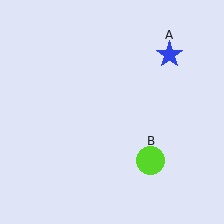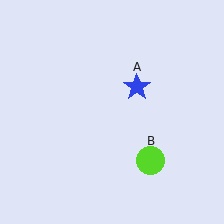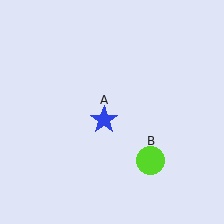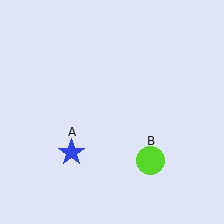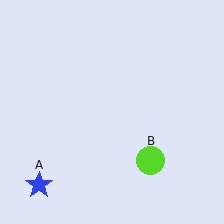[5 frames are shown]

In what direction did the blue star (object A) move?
The blue star (object A) moved down and to the left.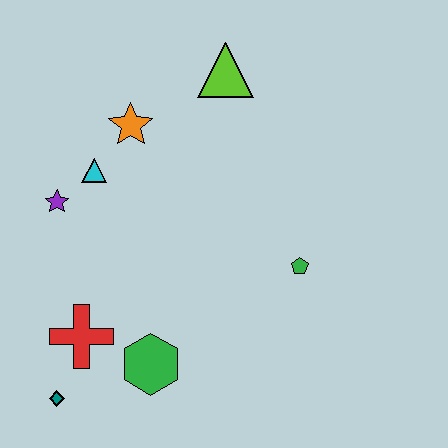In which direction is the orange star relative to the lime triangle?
The orange star is to the left of the lime triangle.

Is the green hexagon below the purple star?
Yes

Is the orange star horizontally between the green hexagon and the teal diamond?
Yes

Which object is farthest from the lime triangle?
The teal diamond is farthest from the lime triangle.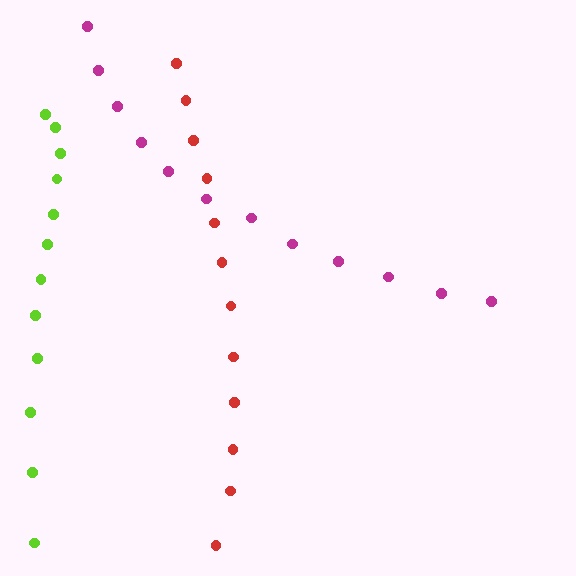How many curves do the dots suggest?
There are 3 distinct paths.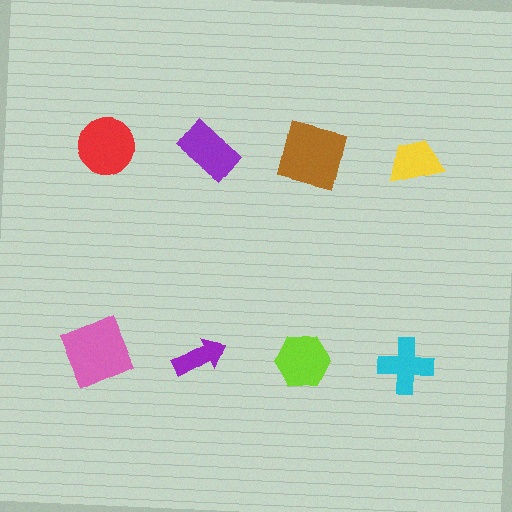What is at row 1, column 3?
A brown square.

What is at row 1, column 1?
A red circle.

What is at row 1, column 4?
A yellow trapezoid.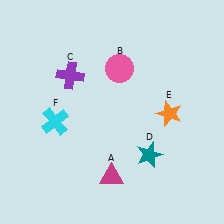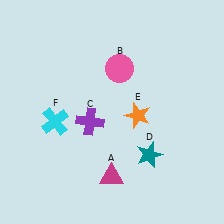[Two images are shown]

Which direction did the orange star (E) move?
The orange star (E) moved left.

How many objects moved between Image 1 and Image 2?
2 objects moved between the two images.